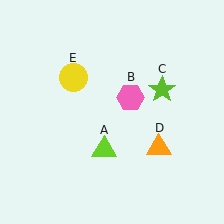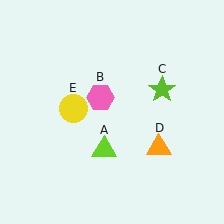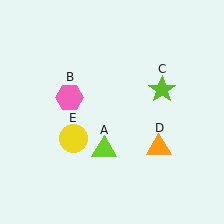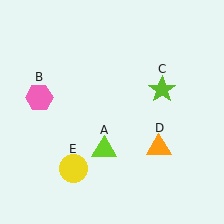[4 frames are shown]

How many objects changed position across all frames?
2 objects changed position: pink hexagon (object B), yellow circle (object E).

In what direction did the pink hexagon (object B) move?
The pink hexagon (object B) moved left.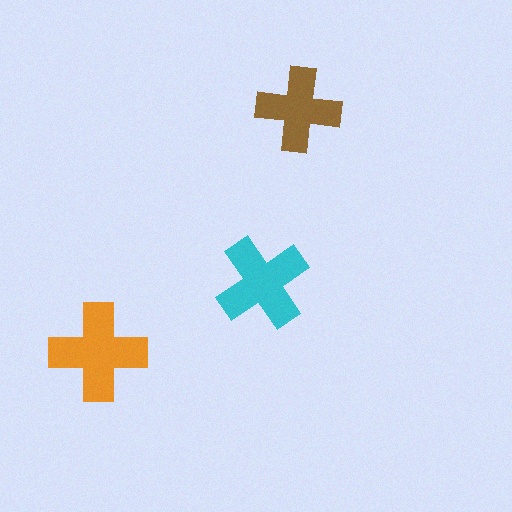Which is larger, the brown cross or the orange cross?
The orange one.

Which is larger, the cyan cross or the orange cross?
The orange one.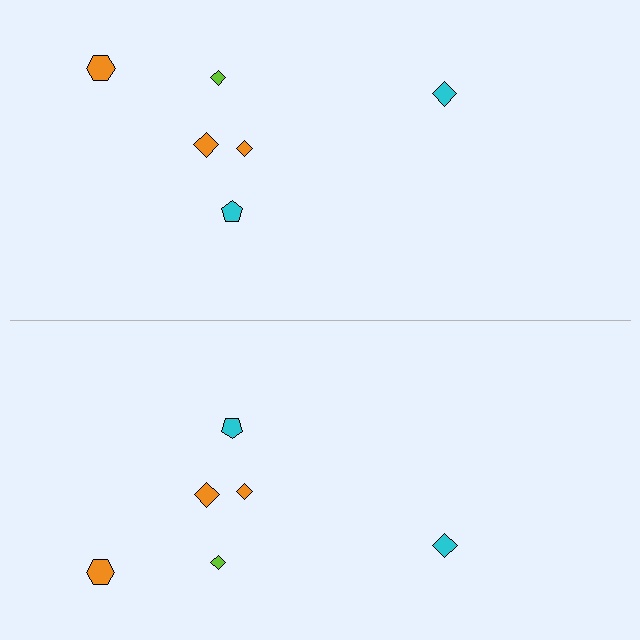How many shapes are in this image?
There are 12 shapes in this image.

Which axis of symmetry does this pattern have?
The pattern has a horizontal axis of symmetry running through the center of the image.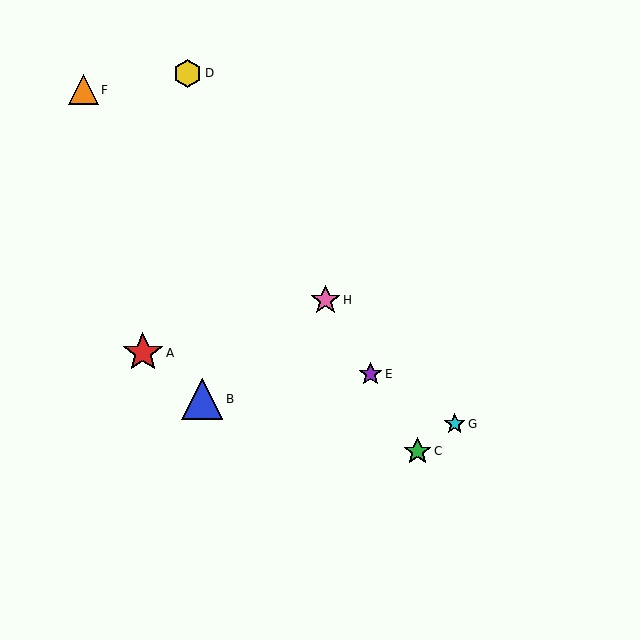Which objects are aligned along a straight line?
Objects C, D, E, H are aligned along a straight line.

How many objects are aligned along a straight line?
4 objects (C, D, E, H) are aligned along a straight line.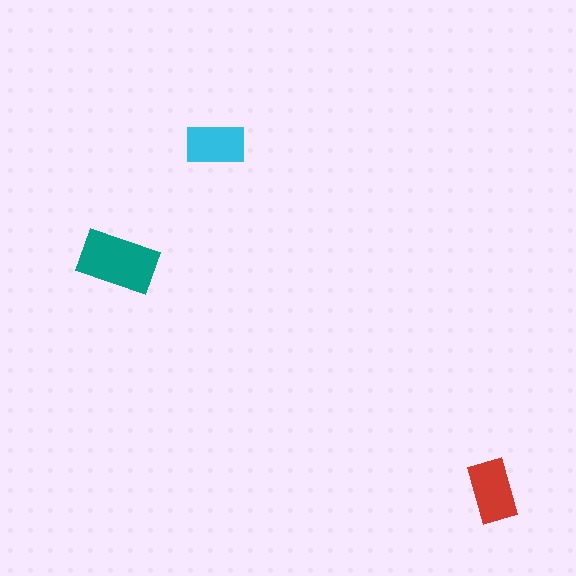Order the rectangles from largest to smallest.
the teal one, the red one, the cyan one.